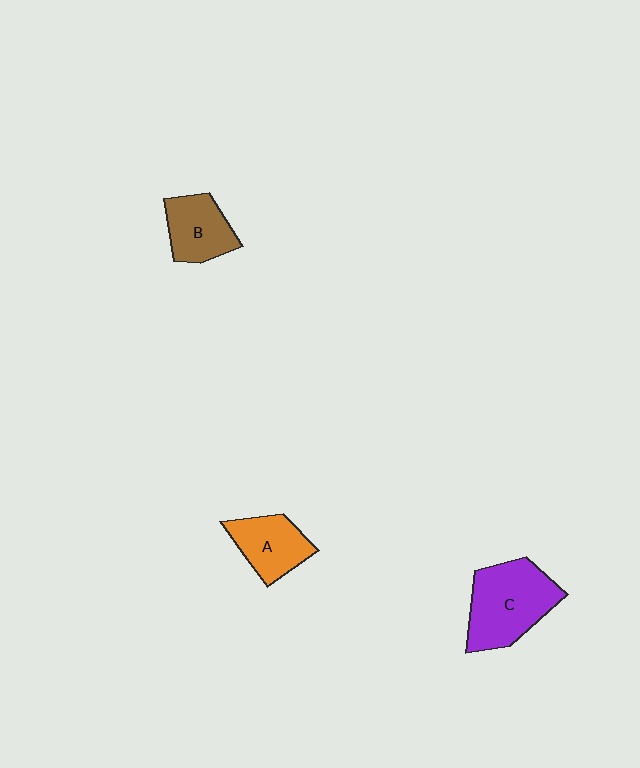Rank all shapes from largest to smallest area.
From largest to smallest: C (purple), A (orange), B (brown).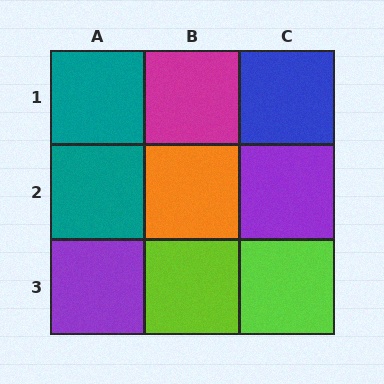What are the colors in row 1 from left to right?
Teal, magenta, blue.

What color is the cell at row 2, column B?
Orange.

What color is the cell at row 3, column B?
Lime.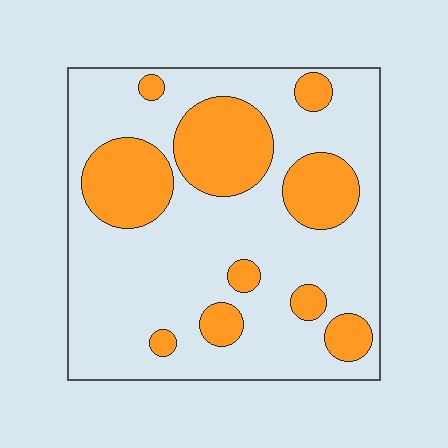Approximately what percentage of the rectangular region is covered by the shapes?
Approximately 30%.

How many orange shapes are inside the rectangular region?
10.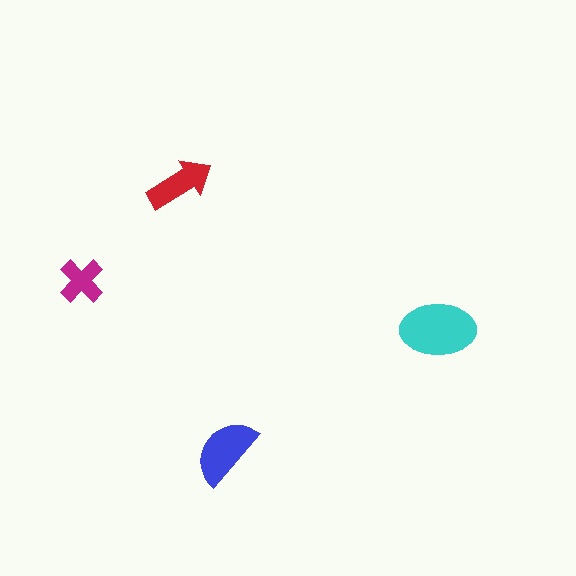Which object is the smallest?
The magenta cross.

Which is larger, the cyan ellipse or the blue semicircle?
The cyan ellipse.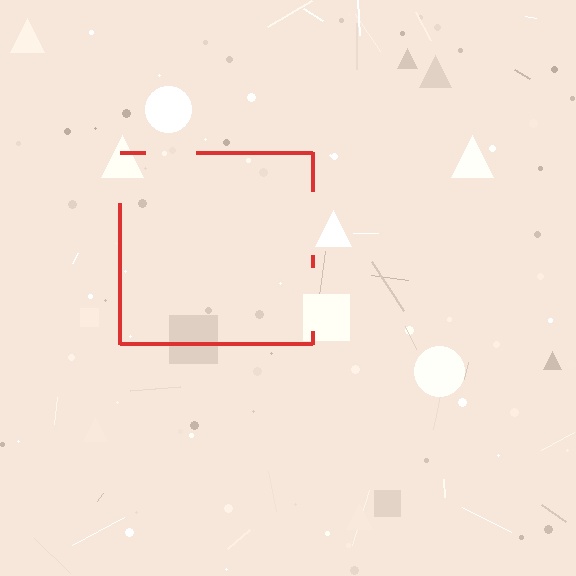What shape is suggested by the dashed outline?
The dashed outline suggests a square.